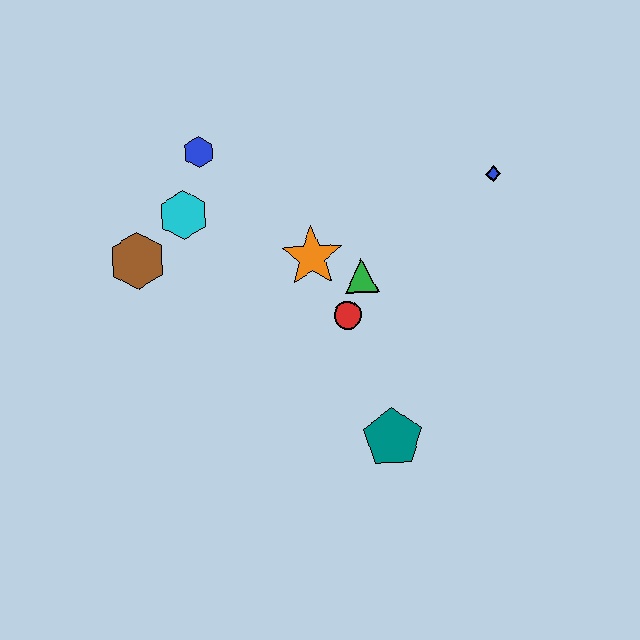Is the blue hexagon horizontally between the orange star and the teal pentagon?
No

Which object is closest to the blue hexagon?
The cyan hexagon is closest to the blue hexagon.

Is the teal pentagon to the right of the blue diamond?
No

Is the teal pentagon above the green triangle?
No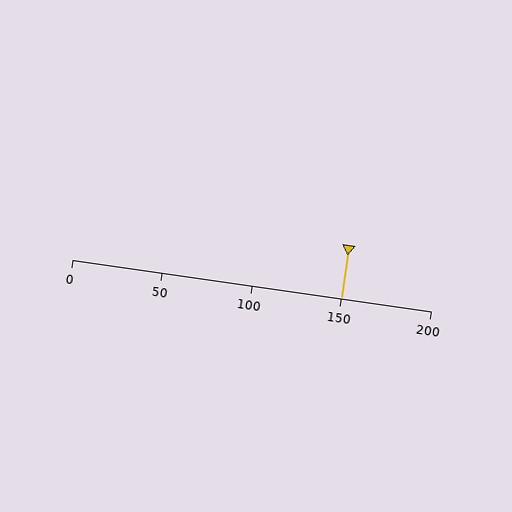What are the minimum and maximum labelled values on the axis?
The axis runs from 0 to 200.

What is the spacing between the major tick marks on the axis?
The major ticks are spaced 50 apart.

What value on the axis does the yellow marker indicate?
The marker indicates approximately 150.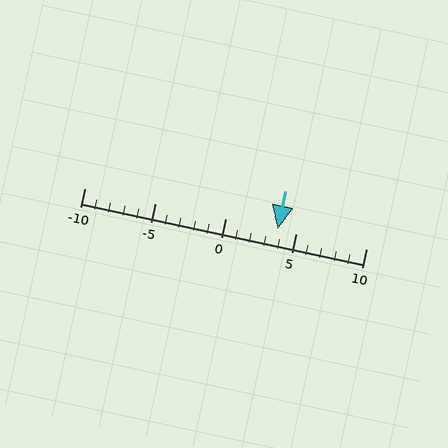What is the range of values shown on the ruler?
The ruler shows values from -10 to 10.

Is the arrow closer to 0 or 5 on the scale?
The arrow is closer to 5.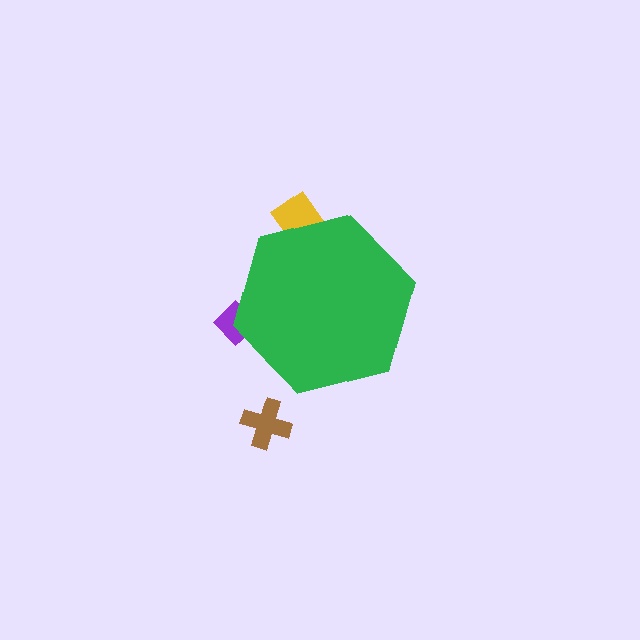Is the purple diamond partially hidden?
Yes, the purple diamond is partially hidden behind the green hexagon.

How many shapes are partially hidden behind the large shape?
2 shapes are partially hidden.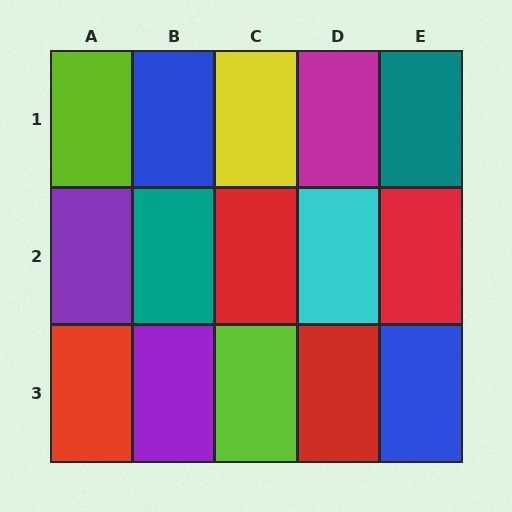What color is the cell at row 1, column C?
Yellow.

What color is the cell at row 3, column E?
Blue.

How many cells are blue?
2 cells are blue.